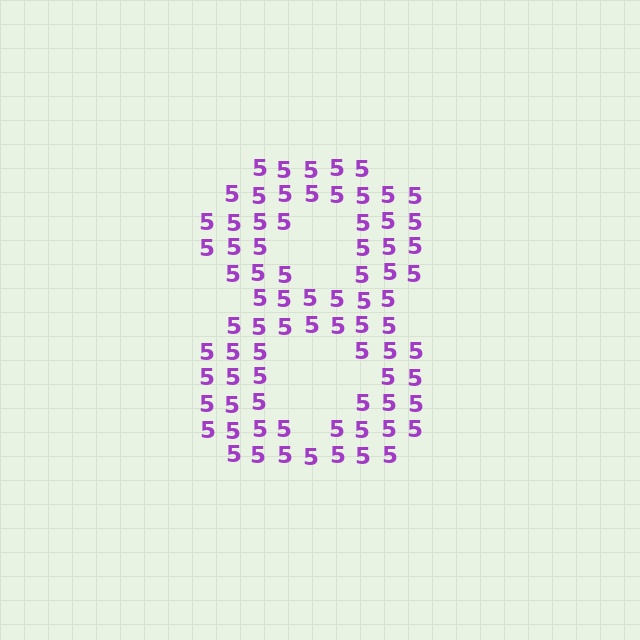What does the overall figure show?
The overall figure shows the digit 8.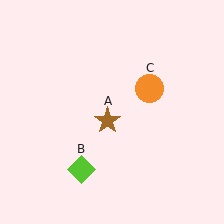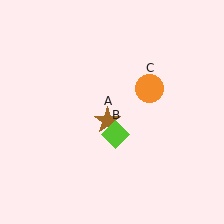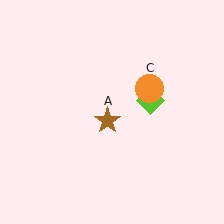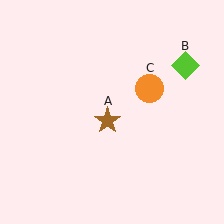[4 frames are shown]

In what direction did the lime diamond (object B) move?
The lime diamond (object B) moved up and to the right.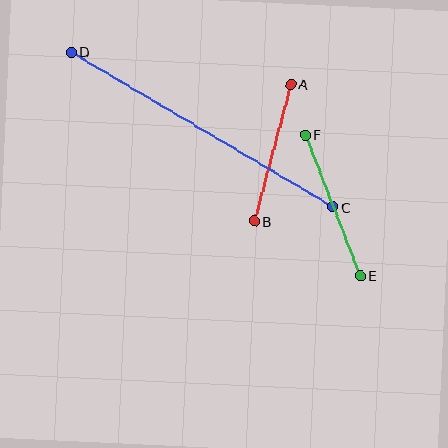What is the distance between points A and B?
The distance is approximately 142 pixels.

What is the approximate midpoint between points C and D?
The midpoint is at approximately (202, 129) pixels.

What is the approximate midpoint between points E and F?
The midpoint is at approximately (333, 205) pixels.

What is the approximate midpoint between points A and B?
The midpoint is at approximately (273, 153) pixels.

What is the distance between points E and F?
The distance is approximately 151 pixels.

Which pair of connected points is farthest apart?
Points C and D are farthest apart.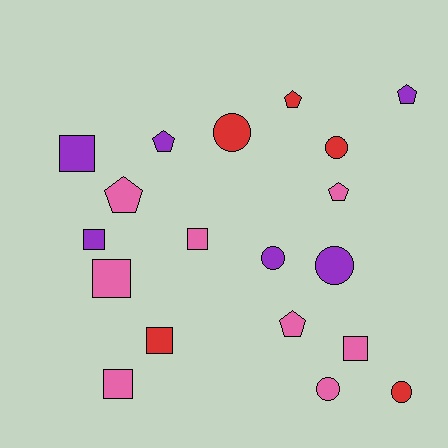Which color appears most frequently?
Pink, with 8 objects.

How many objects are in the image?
There are 19 objects.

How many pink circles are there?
There is 1 pink circle.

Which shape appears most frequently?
Square, with 7 objects.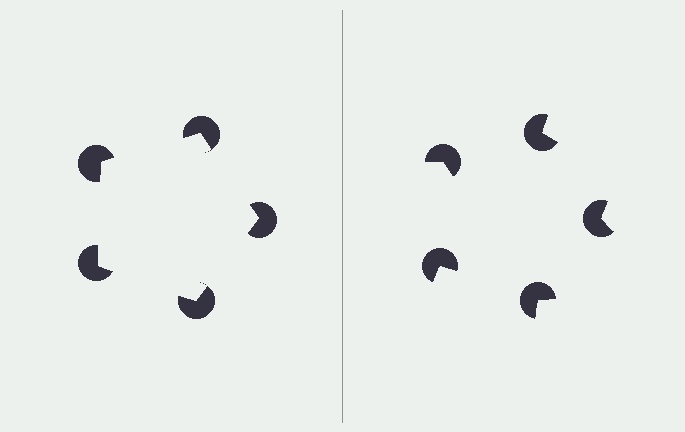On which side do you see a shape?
An illusory pentagon appears on the left side. On the right side the wedge cuts are rotated, so no coherent shape forms.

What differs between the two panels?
The pac-man discs are positioned identically on both sides; only the wedge orientations differ. On the left they align to a pentagon; on the right they are misaligned.